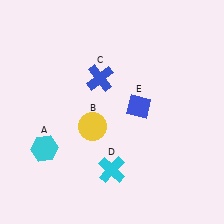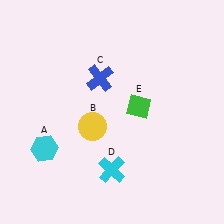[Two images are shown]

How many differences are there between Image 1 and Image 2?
There is 1 difference between the two images.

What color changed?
The diamond (E) changed from blue in Image 1 to green in Image 2.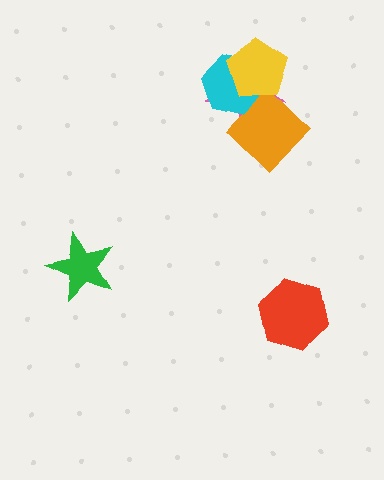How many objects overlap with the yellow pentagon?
3 objects overlap with the yellow pentagon.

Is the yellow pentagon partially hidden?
No, no other shape covers it.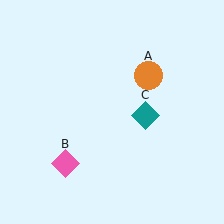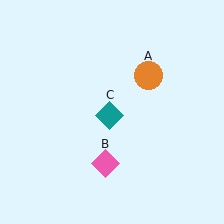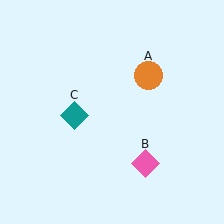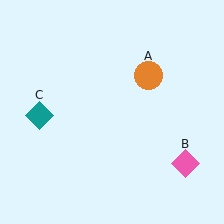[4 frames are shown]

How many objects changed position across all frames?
2 objects changed position: pink diamond (object B), teal diamond (object C).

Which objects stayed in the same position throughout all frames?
Orange circle (object A) remained stationary.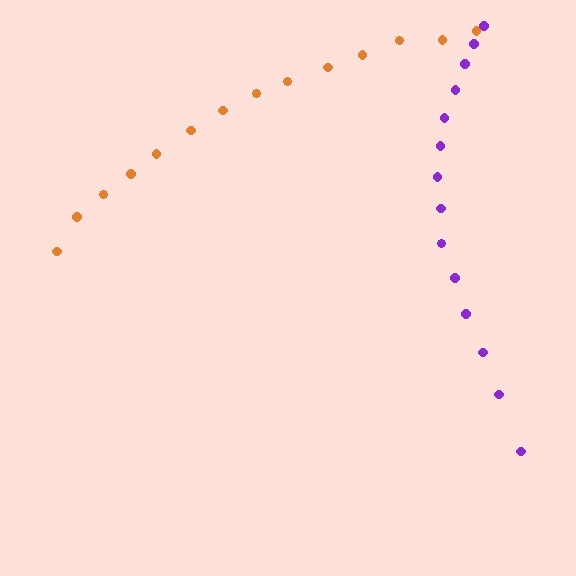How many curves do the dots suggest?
There are 2 distinct paths.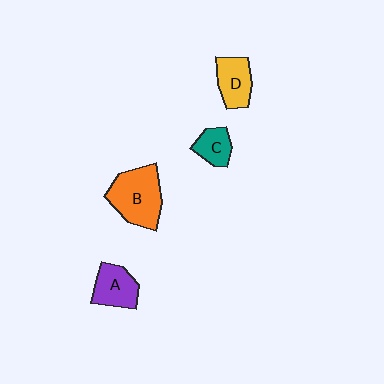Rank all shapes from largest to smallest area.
From largest to smallest: B (orange), A (purple), D (yellow), C (teal).